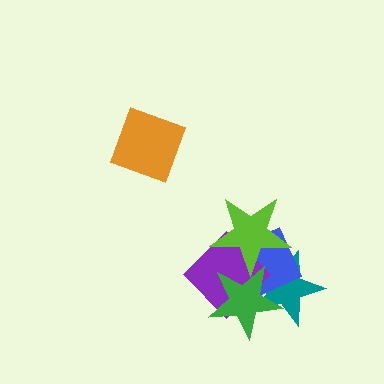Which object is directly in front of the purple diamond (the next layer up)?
The lime star is directly in front of the purple diamond.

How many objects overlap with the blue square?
4 objects overlap with the blue square.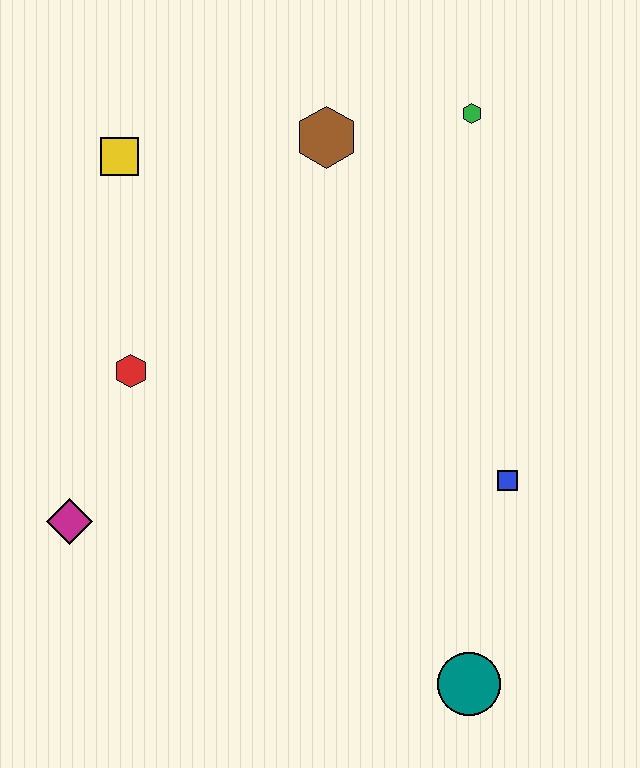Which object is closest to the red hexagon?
The magenta diamond is closest to the red hexagon.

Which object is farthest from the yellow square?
The teal circle is farthest from the yellow square.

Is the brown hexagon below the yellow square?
No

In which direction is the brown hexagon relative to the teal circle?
The brown hexagon is above the teal circle.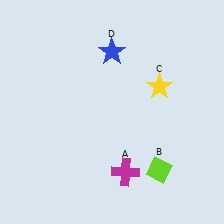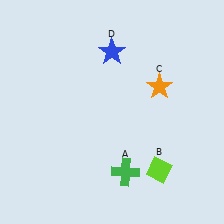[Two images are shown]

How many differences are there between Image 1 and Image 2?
There are 2 differences between the two images.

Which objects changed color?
A changed from magenta to green. C changed from yellow to orange.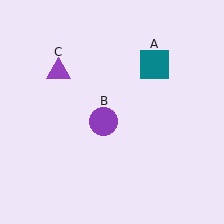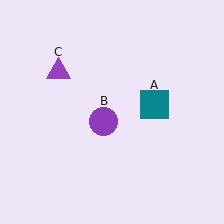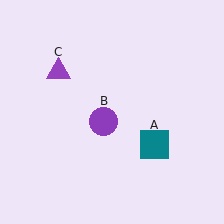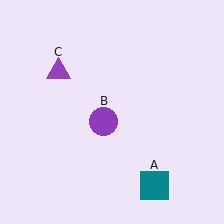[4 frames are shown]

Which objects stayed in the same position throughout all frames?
Purple circle (object B) and purple triangle (object C) remained stationary.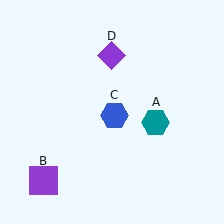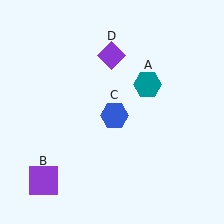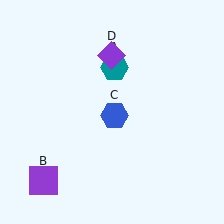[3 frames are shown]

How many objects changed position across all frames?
1 object changed position: teal hexagon (object A).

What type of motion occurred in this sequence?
The teal hexagon (object A) rotated counterclockwise around the center of the scene.